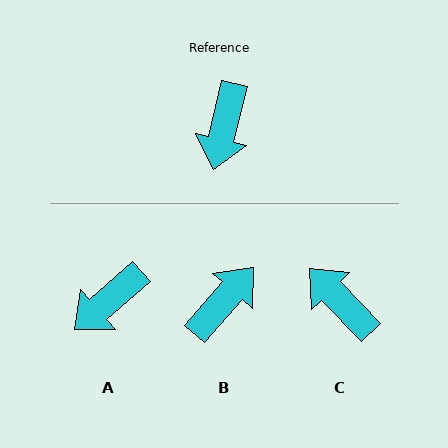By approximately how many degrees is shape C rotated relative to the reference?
Approximately 123 degrees clockwise.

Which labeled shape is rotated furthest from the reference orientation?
B, about 152 degrees away.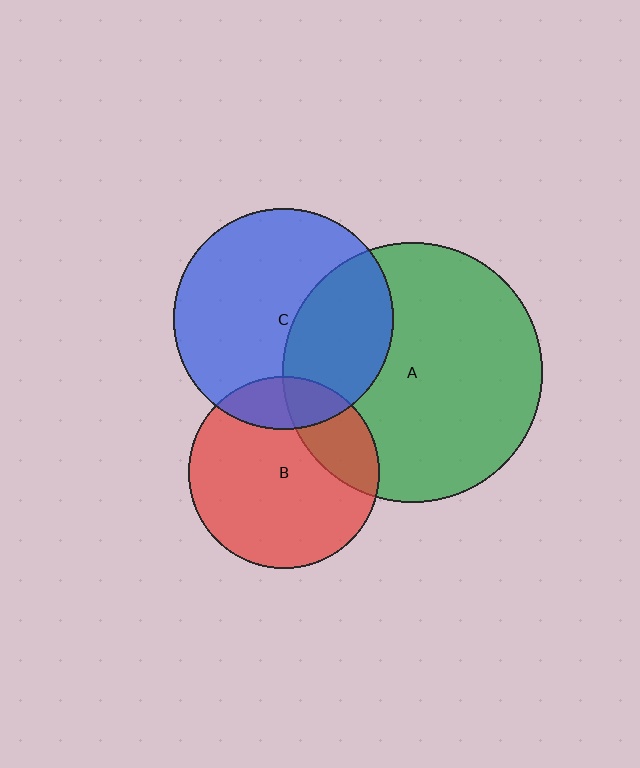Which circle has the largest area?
Circle A (green).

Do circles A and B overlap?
Yes.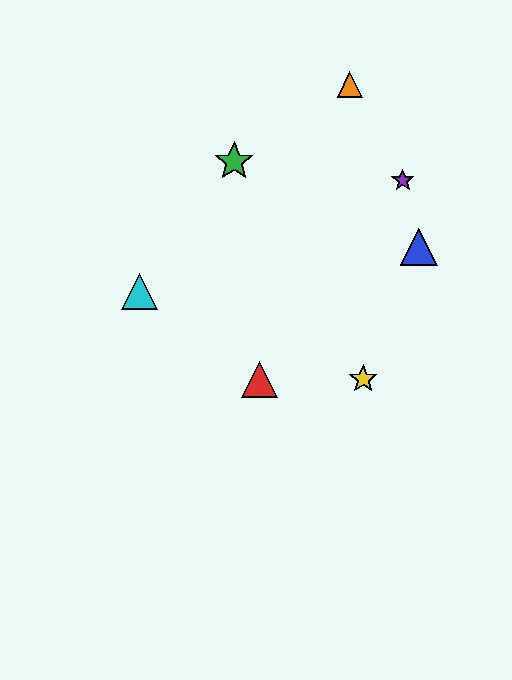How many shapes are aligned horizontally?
2 shapes (the red triangle, the yellow star) are aligned horizontally.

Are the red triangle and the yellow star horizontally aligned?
Yes, both are at y≈379.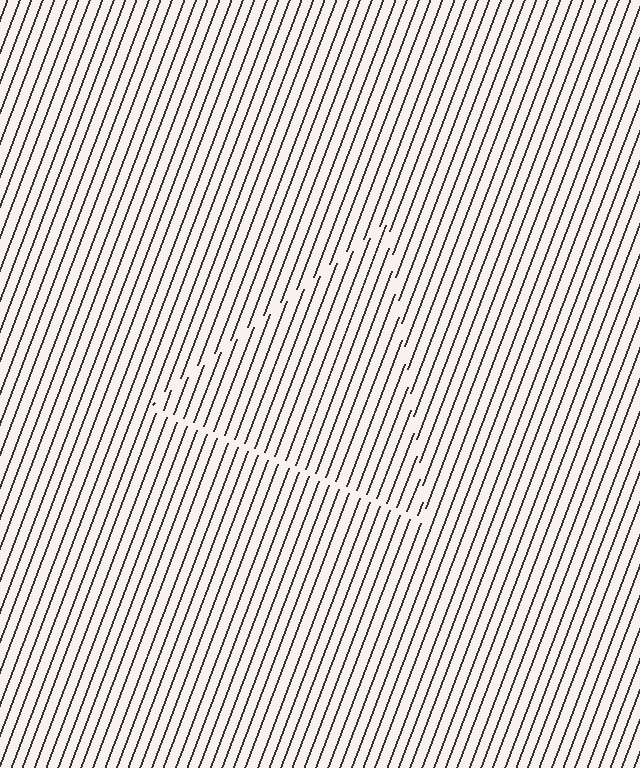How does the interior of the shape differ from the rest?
The interior of the shape contains the same grating, shifted by half a period — the contour is defined by the phase discontinuity where line-ends from the inner and outer gratings abut.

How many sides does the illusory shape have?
3 sides — the line-ends trace a triangle.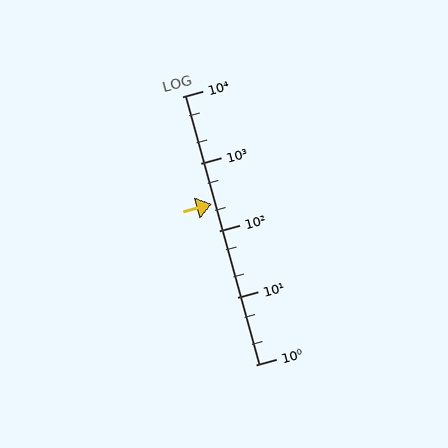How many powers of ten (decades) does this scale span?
The scale spans 4 decades, from 1 to 10000.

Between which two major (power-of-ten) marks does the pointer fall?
The pointer is between 100 and 1000.